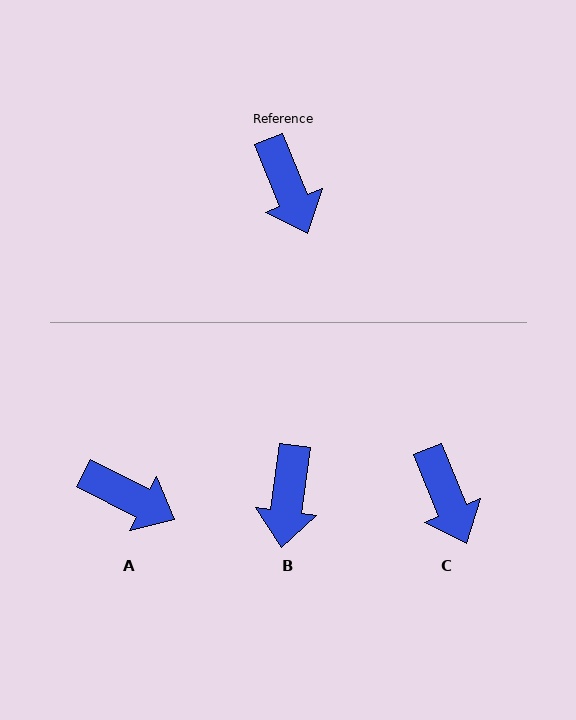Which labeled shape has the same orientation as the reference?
C.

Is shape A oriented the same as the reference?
No, it is off by about 41 degrees.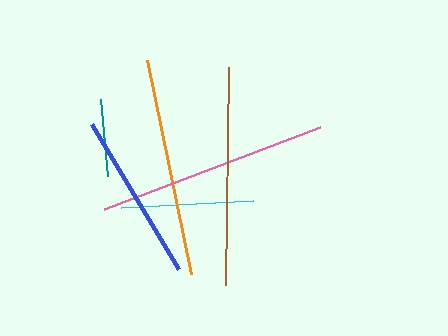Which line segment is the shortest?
The teal line is the shortest at approximately 77 pixels.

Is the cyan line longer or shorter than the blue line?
The blue line is longer than the cyan line.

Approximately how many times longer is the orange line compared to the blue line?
The orange line is approximately 1.3 times the length of the blue line.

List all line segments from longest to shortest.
From longest to shortest: pink, orange, brown, blue, cyan, teal.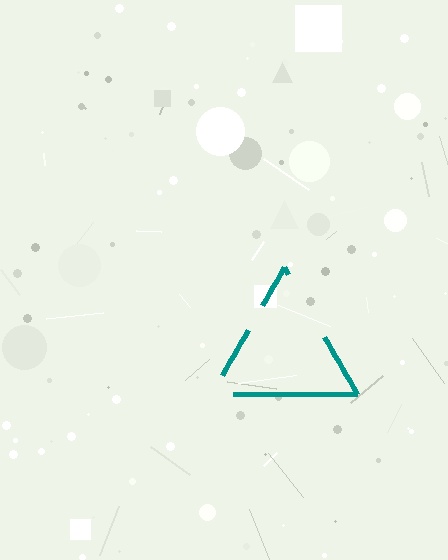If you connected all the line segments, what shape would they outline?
They would outline a triangle.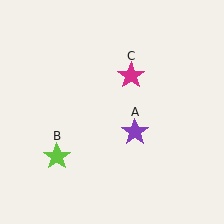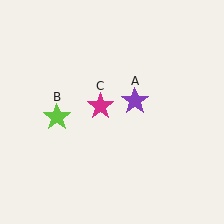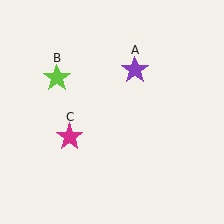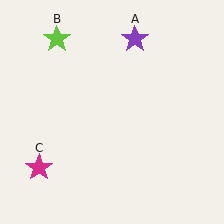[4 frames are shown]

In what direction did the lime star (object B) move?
The lime star (object B) moved up.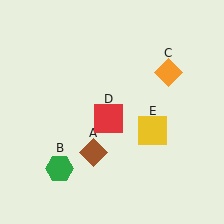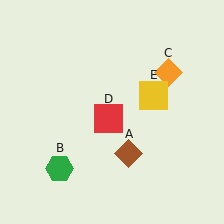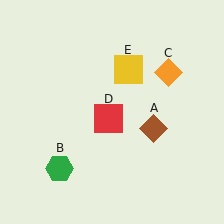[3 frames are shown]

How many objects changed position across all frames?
2 objects changed position: brown diamond (object A), yellow square (object E).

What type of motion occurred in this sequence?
The brown diamond (object A), yellow square (object E) rotated counterclockwise around the center of the scene.